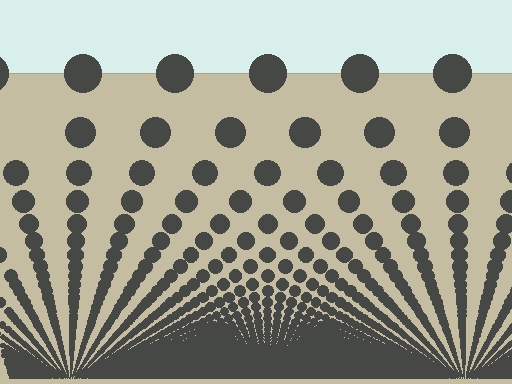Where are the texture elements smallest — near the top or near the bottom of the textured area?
Near the bottom.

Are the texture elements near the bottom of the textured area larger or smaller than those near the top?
Smaller. The gradient is inverted — elements near the bottom are smaller and denser.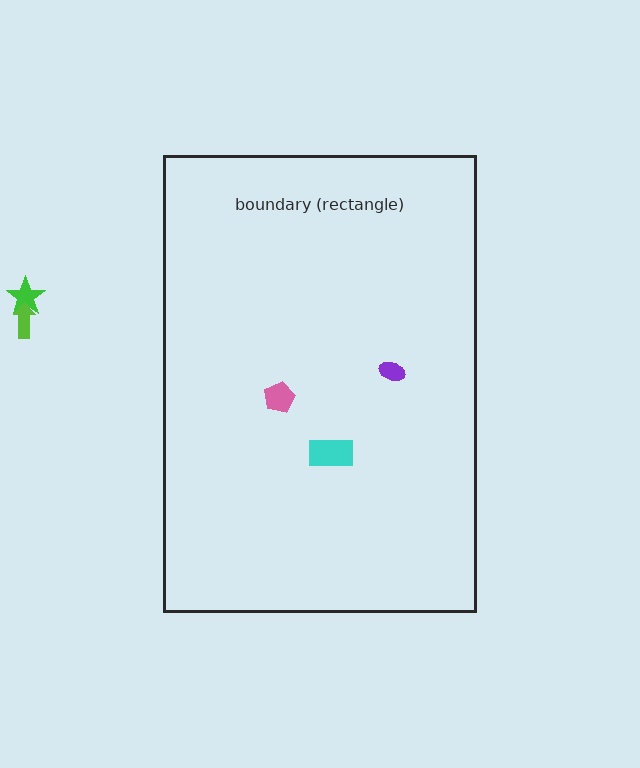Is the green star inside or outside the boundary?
Outside.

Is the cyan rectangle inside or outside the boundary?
Inside.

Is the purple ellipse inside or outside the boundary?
Inside.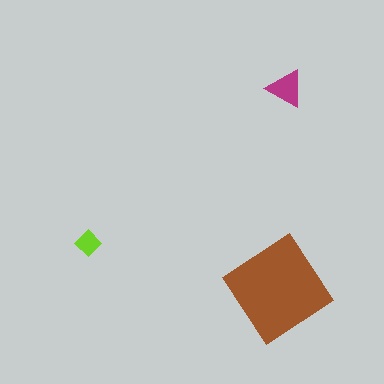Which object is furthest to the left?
The lime diamond is leftmost.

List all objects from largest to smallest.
The brown diamond, the magenta triangle, the lime diamond.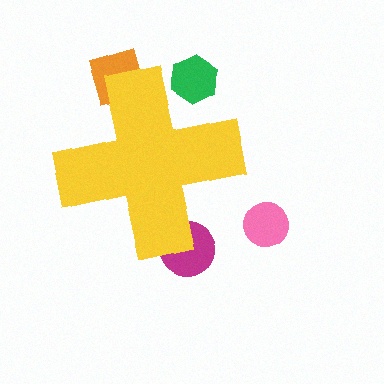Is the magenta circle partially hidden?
Yes, the magenta circle is partially hidden behind the yellow cross.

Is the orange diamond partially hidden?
Yes, the orange diamond is partially hidden behind the yellow cross.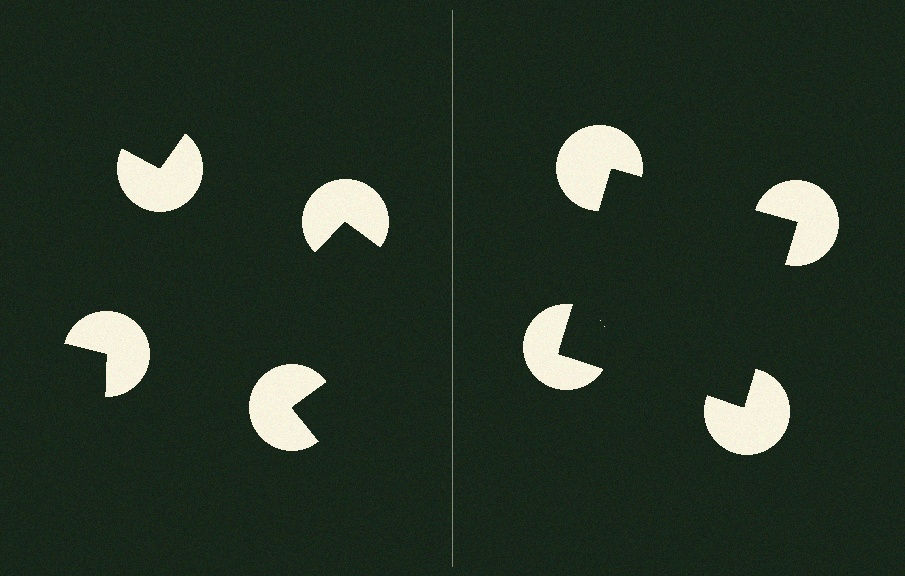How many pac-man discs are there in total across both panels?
8 — 4 on each side.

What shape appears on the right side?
An illusory square.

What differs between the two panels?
The pac-man discs are positioned identically on both sides; only the wedge orientations differ. On the right they align to a square; on the left they are misaligned.